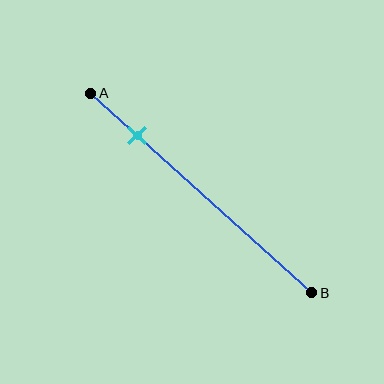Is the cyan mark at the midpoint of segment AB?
No, the mark is at about 20% from A, not at the 50% midpoint.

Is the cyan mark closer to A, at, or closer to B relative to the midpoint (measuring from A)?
The cyan mark is closer to point A than the midpoint of segment AB.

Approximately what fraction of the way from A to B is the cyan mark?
The cyan mark is approximately 20% of the way from A to B.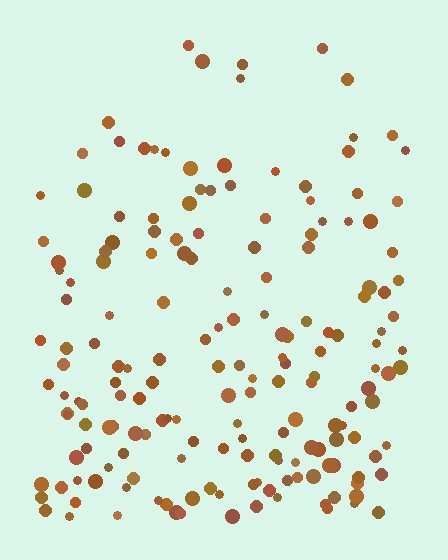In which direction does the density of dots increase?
From top to bottom, with the bottom side densest.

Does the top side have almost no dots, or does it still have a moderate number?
Still a moderate number, just noticeably fewer than the bottom.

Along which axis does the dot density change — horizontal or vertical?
Vertical.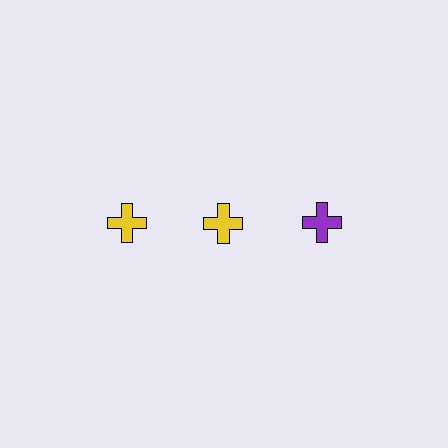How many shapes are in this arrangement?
There are 3 shapes arranged in a grid pattern.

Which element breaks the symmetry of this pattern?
The purple cross in the top row, center column breaks the symmetry. All other shapes are yellow crosses.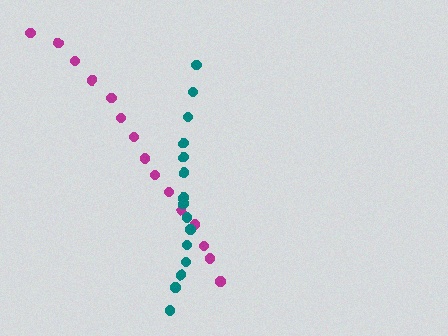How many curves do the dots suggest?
There are 2 distinct paths.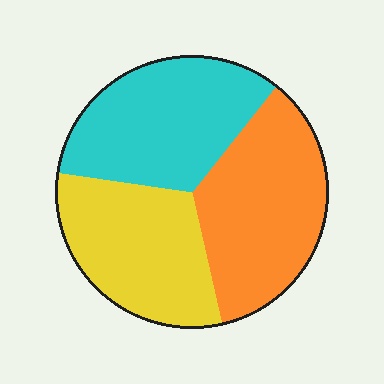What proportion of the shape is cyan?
Cyan takes up about one third (1/3) of the shape.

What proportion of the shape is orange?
Orange covers about 35% of the shape.